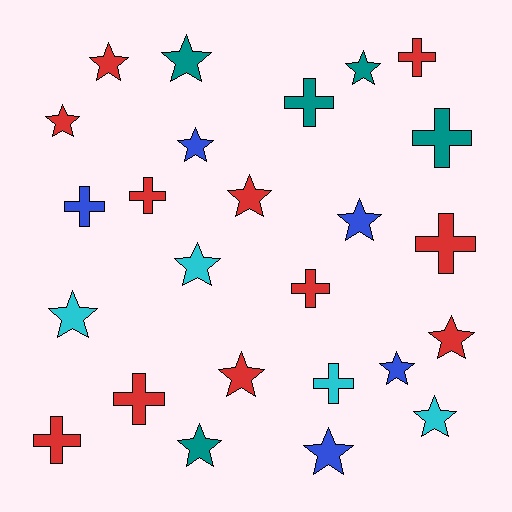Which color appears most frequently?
Red, with 11 objects.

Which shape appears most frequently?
Star, with 15 objects.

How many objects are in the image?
There are 25 objects.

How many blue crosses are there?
There is 1 blue cross.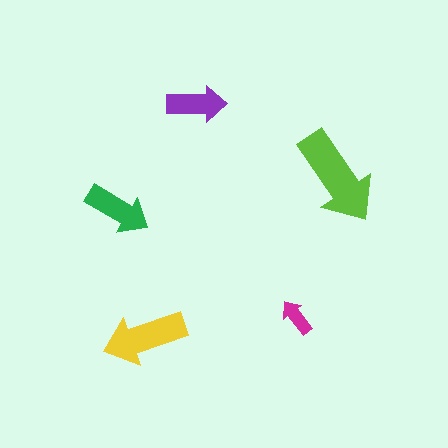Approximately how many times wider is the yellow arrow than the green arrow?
About 1.5 times wider.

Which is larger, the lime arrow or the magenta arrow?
The lime one.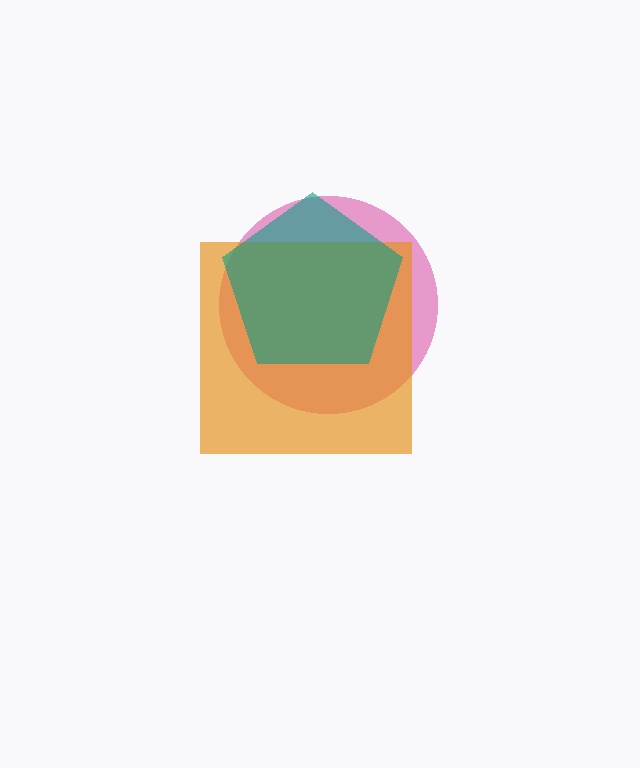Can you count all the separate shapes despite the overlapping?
Yes, there are 3 separate shapes.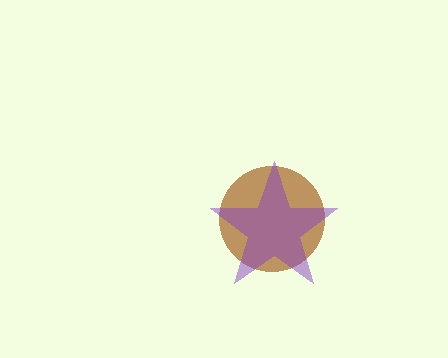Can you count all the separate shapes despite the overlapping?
Yes, there are 2 separate shapes.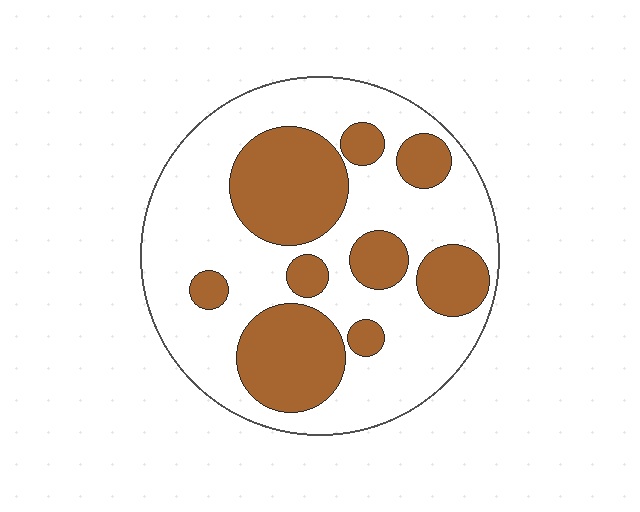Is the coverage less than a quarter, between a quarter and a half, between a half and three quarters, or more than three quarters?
Between a quarter and a half.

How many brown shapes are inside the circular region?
9.